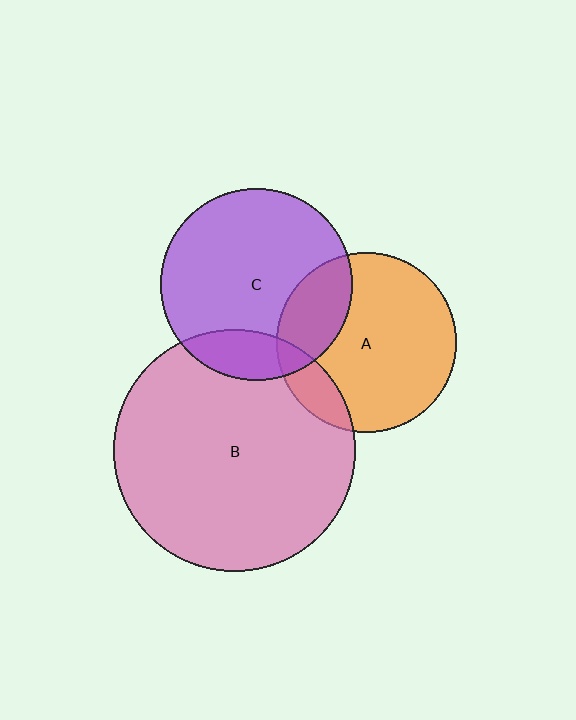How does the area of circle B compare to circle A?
Approximately 1.8 times.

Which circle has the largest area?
Circle B (pink).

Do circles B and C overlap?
Yes.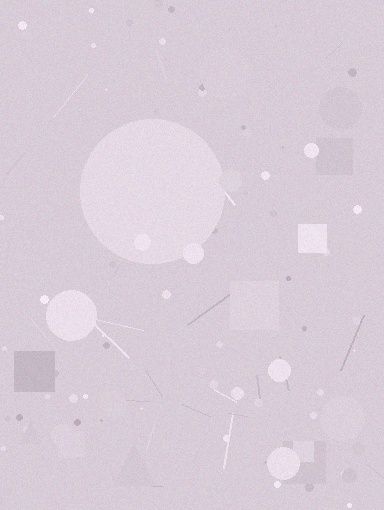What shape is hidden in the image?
A circle is hidden in the image.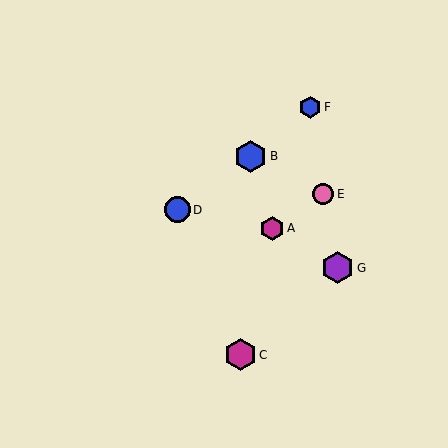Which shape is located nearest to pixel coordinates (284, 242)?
The magenta hexagon (labeled A) at (272, 228) is nearest to that location.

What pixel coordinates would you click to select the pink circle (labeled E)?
Click at (323, 194) to select the pink circle E.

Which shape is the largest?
The blue hexagon (labeled B) is the largest.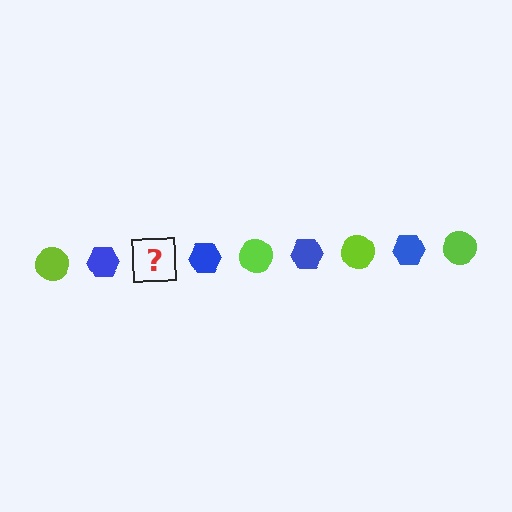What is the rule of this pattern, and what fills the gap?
The rule is that the pattern alternates between lime circle and blue hexagon. The gap should be filled with a lime circle.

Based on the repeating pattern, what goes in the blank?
The blank should be a lime circle.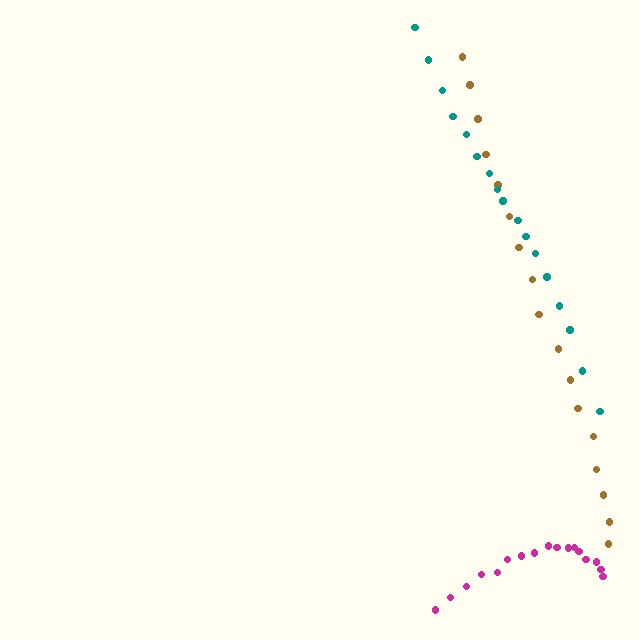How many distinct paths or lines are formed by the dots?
There are 3 distinct paths.